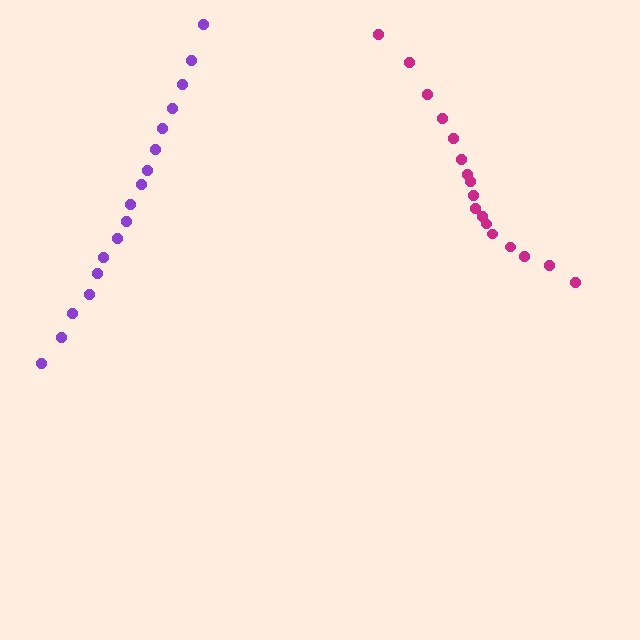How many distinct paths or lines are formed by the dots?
There are 2 distinct paths.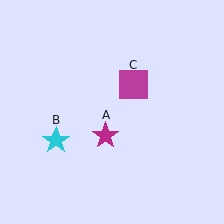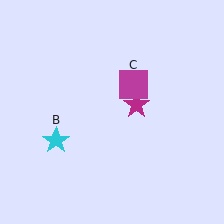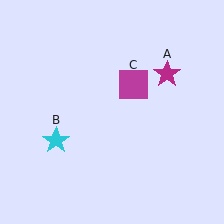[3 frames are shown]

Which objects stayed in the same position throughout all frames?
Cyan star (object B) and magenta square (object C) remained stationary.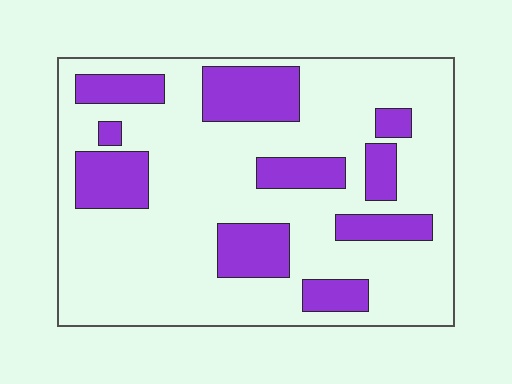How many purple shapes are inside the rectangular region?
10.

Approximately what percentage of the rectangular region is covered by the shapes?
Approximately 25%.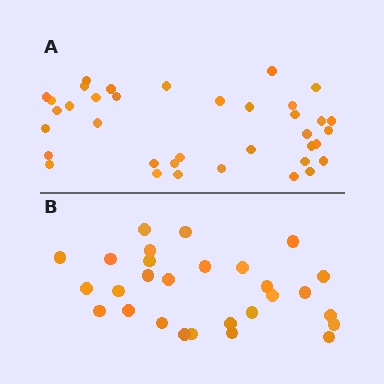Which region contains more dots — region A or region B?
Region A (the top region) has more dots.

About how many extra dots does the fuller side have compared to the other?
Region A has roughly 8 or so more dots than region B.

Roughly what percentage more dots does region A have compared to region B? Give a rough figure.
About 30% more.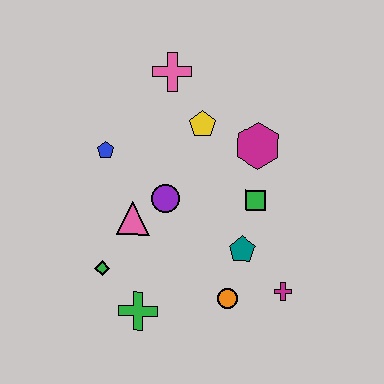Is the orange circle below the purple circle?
Yes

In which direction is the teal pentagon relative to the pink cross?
The teal pentagon is below the pink cross.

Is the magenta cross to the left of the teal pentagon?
No